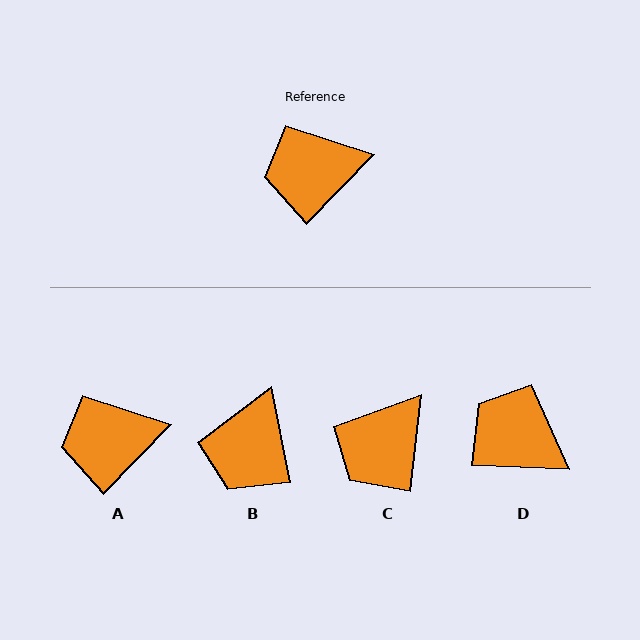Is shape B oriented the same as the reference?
No, it is off by about 55 degrees.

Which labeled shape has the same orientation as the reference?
A.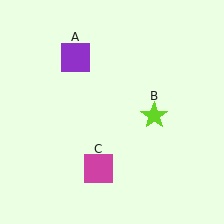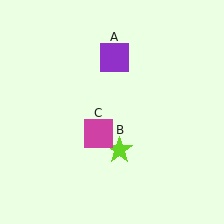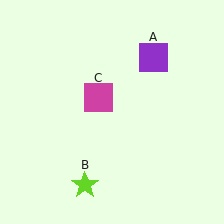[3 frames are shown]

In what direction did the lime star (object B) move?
The lime star (object B) moved down and to the left.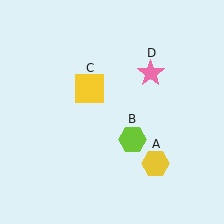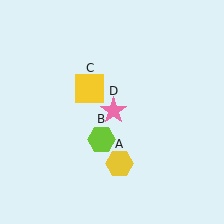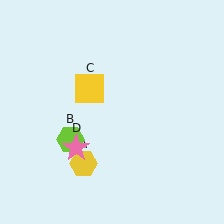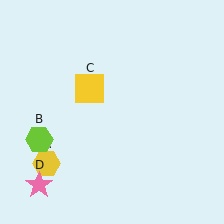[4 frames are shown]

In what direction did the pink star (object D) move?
The pink star (object D) moved down and to the left.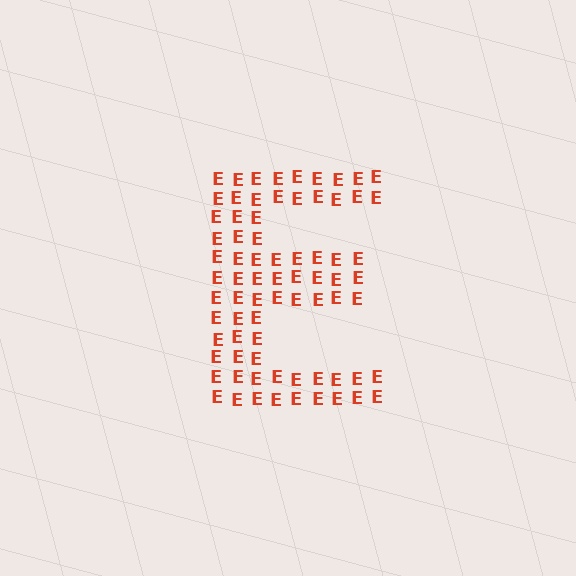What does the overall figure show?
The overall figure shows the letter E.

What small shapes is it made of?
It is made of small letter E's.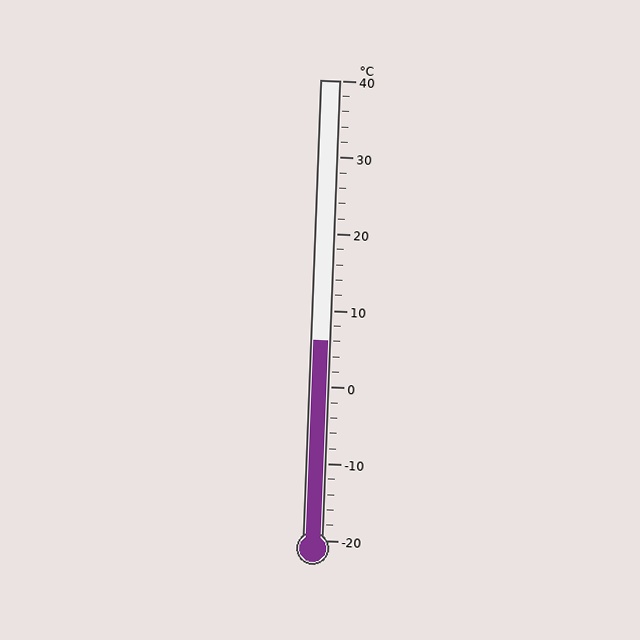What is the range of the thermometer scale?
The thermometer scale ranges from -20°C to 40°C.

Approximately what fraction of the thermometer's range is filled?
The thermometer is filled to approximately 45% of its range.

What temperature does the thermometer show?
The thermometer shows approximately 6°C.